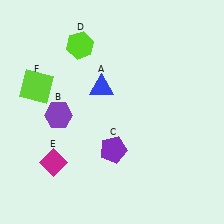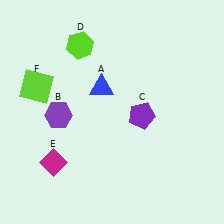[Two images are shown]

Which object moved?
The purple pentagon (C) moved up.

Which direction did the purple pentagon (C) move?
The purple pentagon (C) moved up.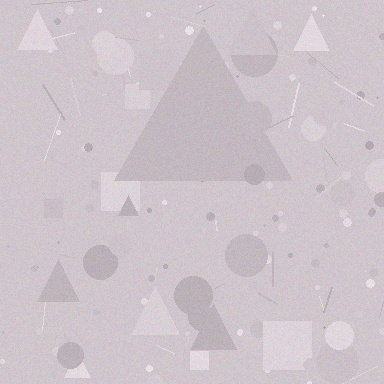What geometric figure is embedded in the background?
A triangle is embedded in the background.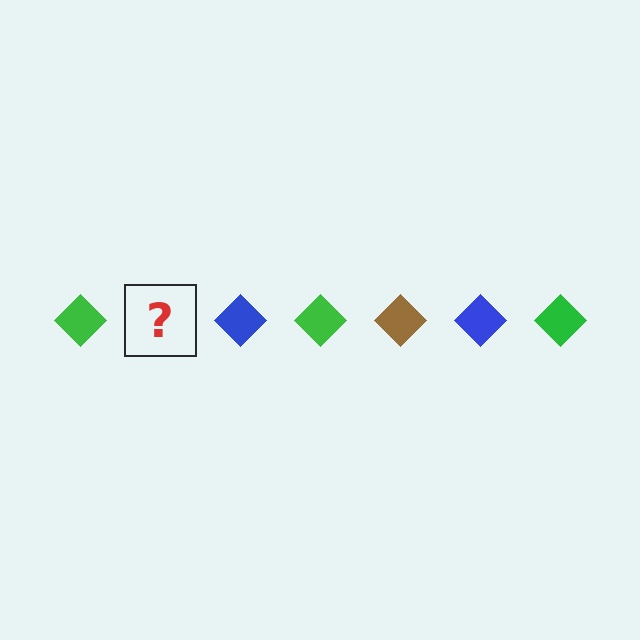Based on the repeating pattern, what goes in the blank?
The blank should be a brown diamond.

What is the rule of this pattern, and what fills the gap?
The rule is that the pattern cycles through green, brown, blue diamonds. The gap should be filled with a brown diamond.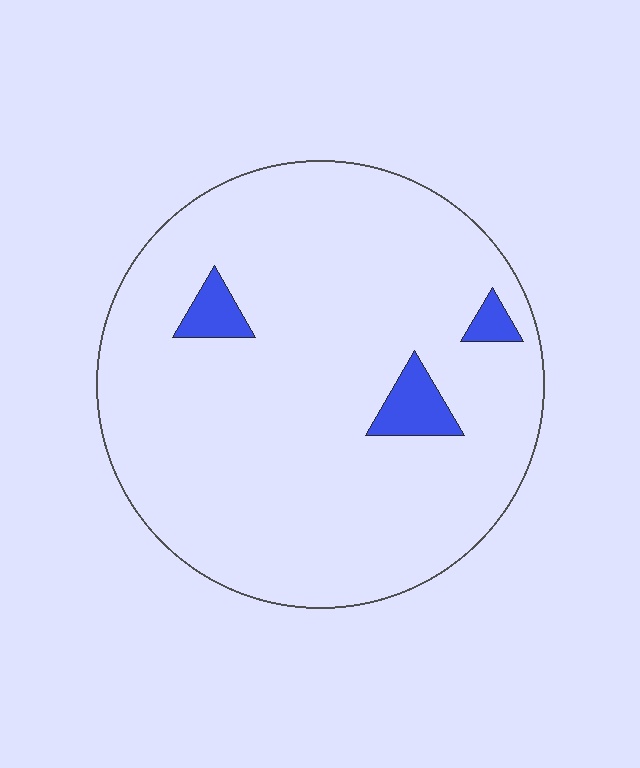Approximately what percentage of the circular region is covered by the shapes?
Approximately 5%.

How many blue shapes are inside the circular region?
3.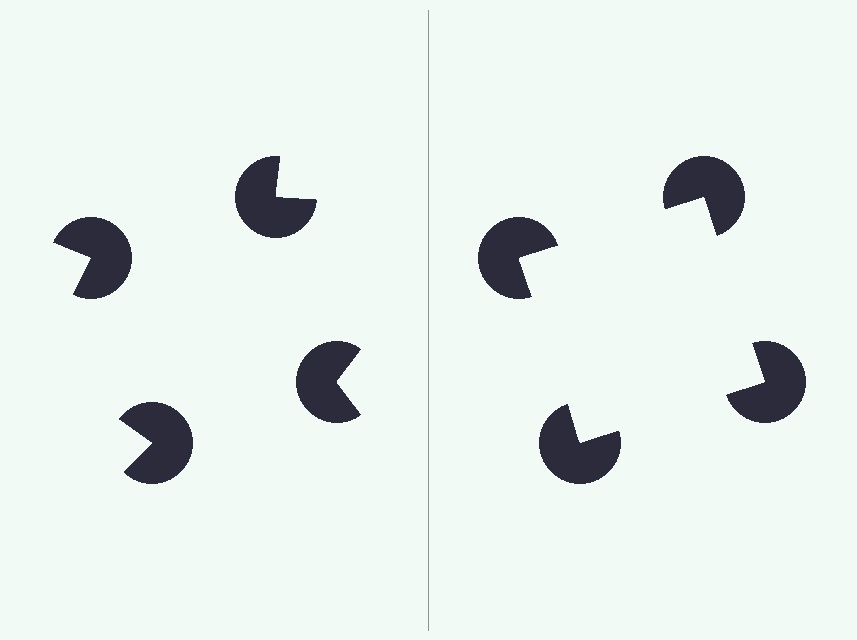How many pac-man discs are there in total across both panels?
8 — 4 on each side.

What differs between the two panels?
The pac-man discs are positioned identically on both sides; only the wedge orientations differ. On the right they align to a square; on the left they are misaligned.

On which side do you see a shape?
An illusory square appears on the right side. On the left side the wedge cuts are rotated, so no coherent shape forms.